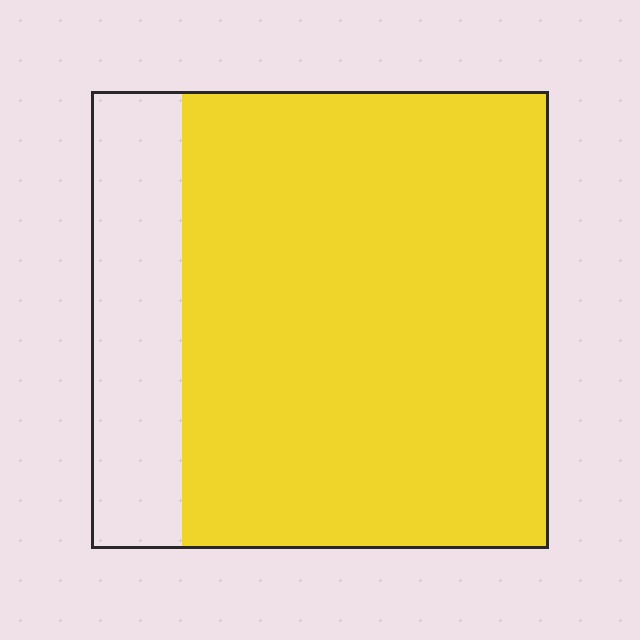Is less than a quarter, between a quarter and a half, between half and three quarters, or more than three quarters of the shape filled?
More than three quarters.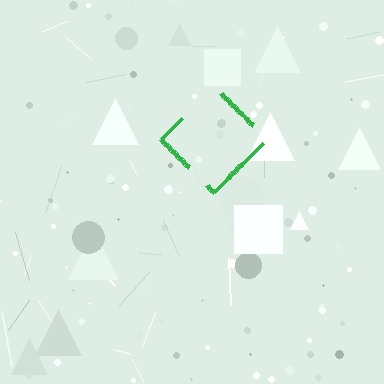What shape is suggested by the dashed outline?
The dashed outline suggests a diamond.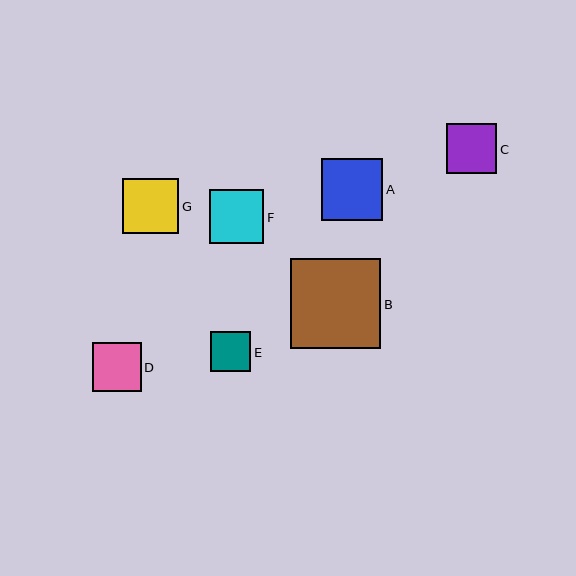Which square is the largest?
Square B is the largest with a size of approximately 90 pixels.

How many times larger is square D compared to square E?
Square D is approximately 1.2 times the size of square E.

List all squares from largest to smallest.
From largest to smallest: B, A, G, F, C, D, E.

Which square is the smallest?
Square E is the smallest with a size of approximately 40 pixels.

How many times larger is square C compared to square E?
Square C is approximately 1.2 times the size of square E.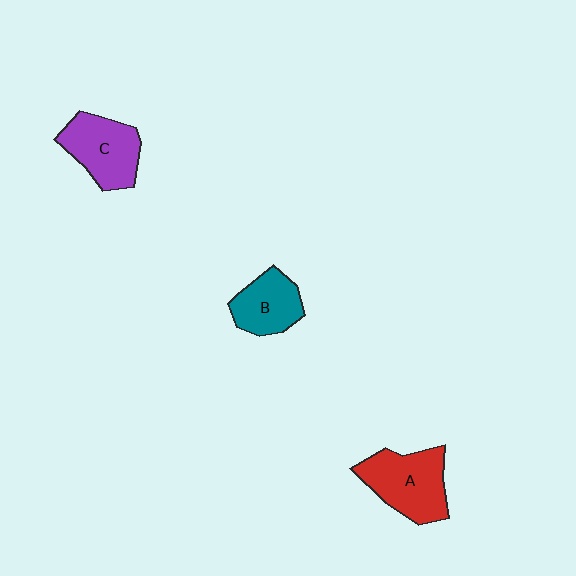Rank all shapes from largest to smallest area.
From largest to smallest: A (red), C (purple), B (teal).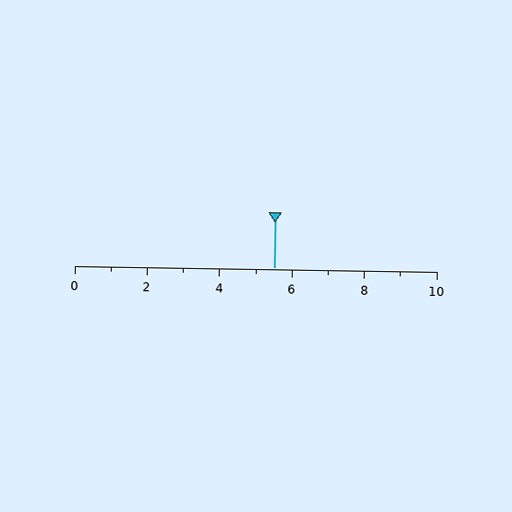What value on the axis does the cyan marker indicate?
The marker indicates approximately 5.5.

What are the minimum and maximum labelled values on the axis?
The axis runs from 0 to 10.